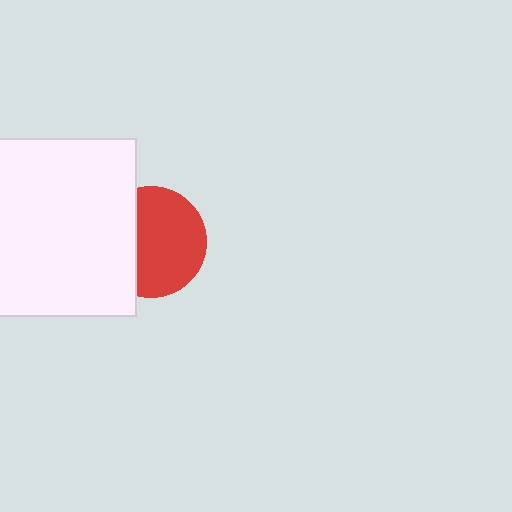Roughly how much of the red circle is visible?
Most of it is visible (roughly 65%).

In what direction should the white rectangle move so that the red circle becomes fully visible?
The white rectangle should move left. That is the shortest direction to clear the overlap and leave the red circle fully visible.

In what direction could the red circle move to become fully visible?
The red circle could move right. That would shift it out from behind the white rectangle entirely.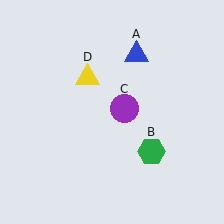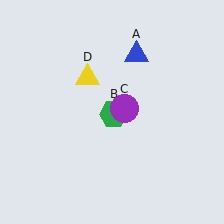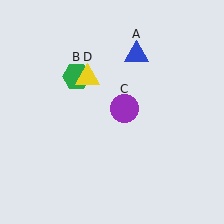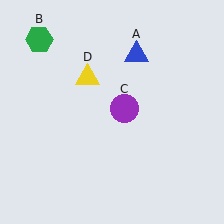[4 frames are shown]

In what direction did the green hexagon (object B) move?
The green hexagon (object B) moved up and to the left.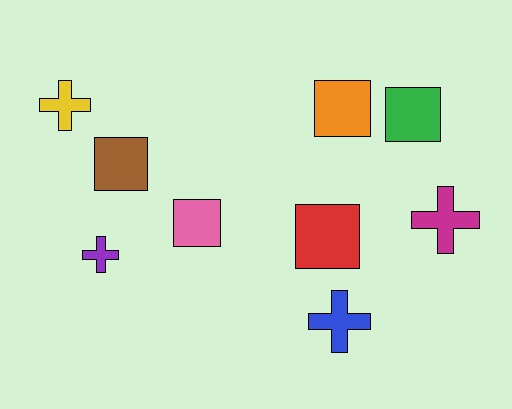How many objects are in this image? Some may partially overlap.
There are 9 objects.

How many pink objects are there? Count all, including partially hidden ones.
There is 1 pink object.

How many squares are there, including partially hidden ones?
There are 5 squares.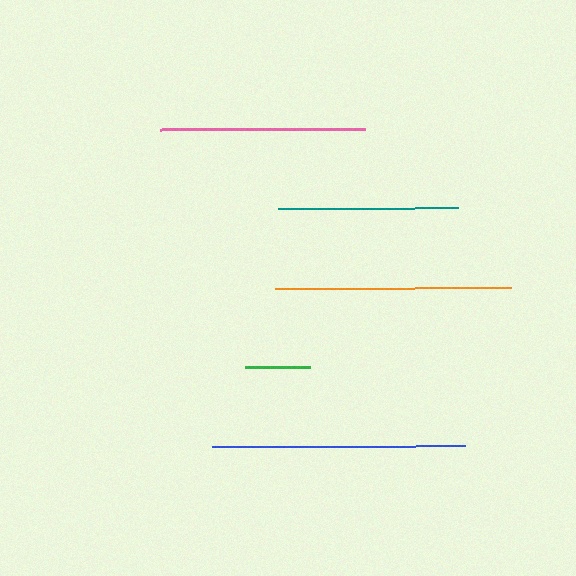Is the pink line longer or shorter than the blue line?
The blue line is longer than the pink line.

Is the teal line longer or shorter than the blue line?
The blue line is longer than the teal line.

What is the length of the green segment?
The green segment is approximately 65 pixels long.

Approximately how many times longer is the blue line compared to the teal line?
The blue line is approximately 1.4 times the length of the teal line.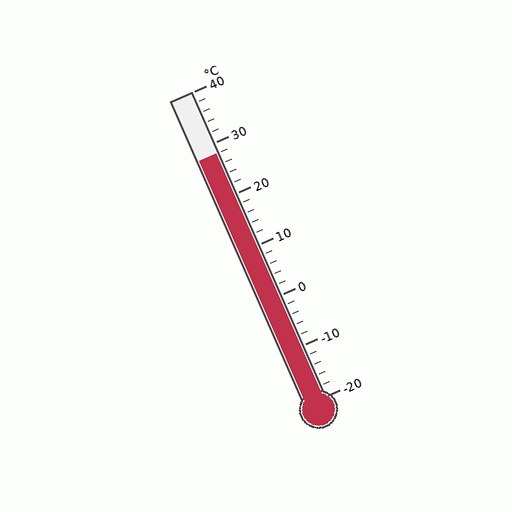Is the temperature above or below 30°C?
The temperature is below 30°C.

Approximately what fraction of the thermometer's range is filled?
The thermometer is filled to approximately 80% of its range.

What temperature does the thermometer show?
The thermometer shows approximately 28°C.